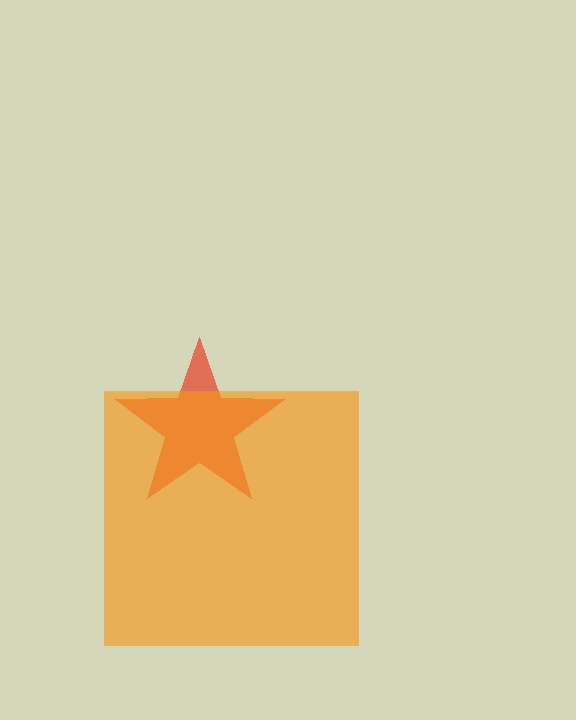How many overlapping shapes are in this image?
There are 2 overlapping shapes in the image.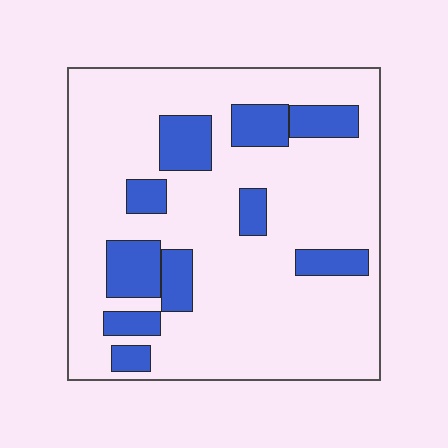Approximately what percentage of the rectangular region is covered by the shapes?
Approximately 20%.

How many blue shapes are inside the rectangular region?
10.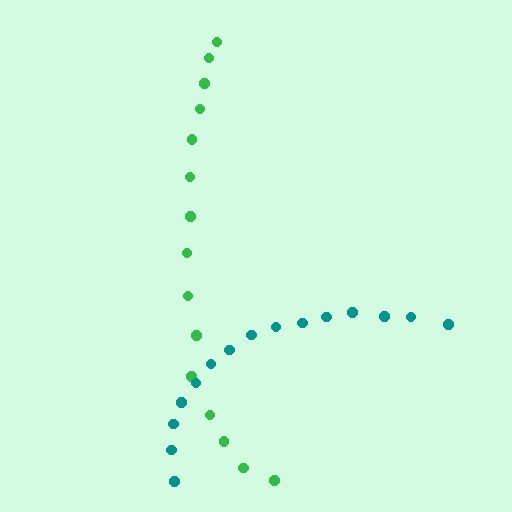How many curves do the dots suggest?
There are 2 distinct paths.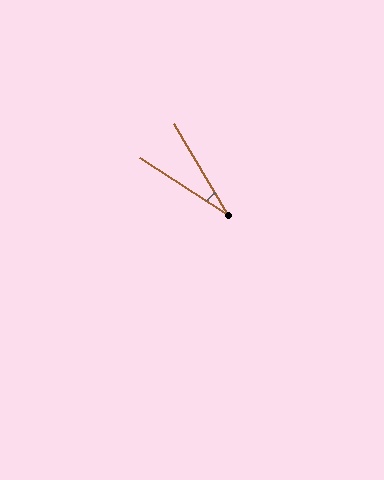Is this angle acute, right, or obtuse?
It is acute.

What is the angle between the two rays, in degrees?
Approximately 26 degrees.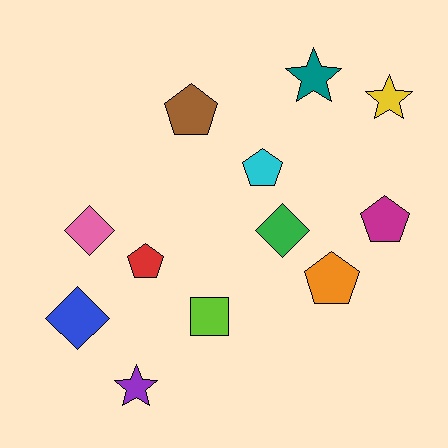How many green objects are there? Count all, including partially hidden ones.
There is 1 green object.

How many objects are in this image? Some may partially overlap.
There are 12 objects.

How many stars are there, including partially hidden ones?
There are 3 stars.